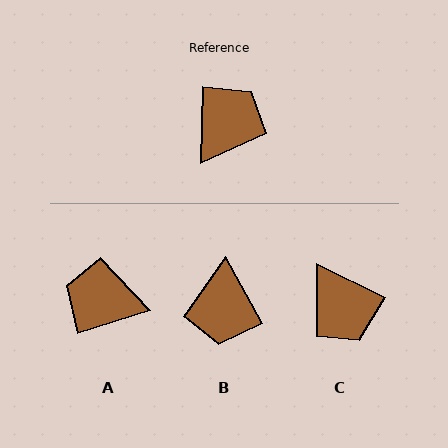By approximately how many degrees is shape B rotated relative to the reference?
Approximately 149 degrees clockwise.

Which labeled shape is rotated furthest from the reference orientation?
B, about 149 degrees away.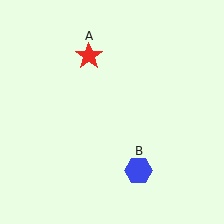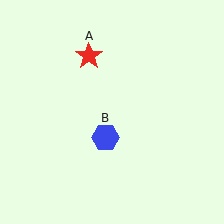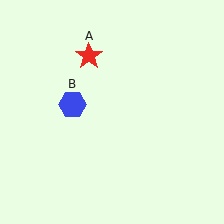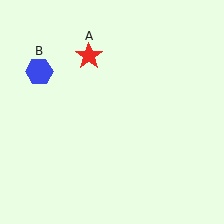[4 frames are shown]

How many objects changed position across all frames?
1 object changed position: blue hexagon (object B).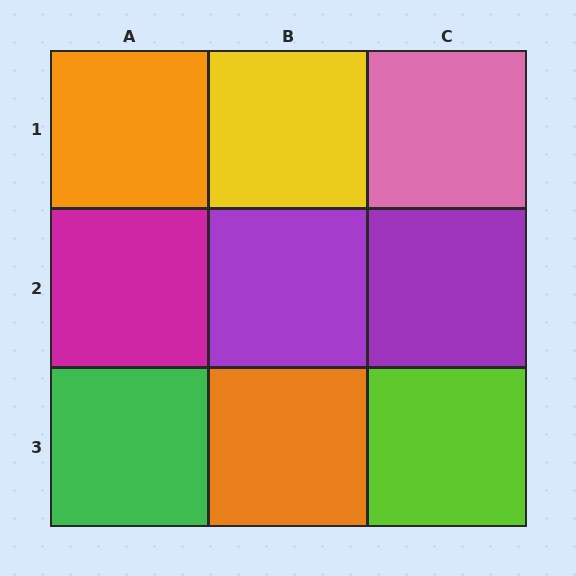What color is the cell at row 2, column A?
Magenta.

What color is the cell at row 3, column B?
Orange.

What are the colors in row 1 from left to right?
Orange, yellow, pink.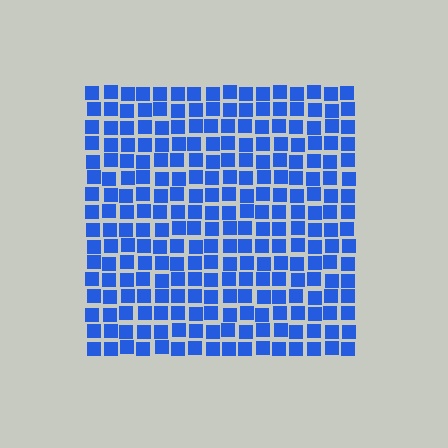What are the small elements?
The small elements are squares.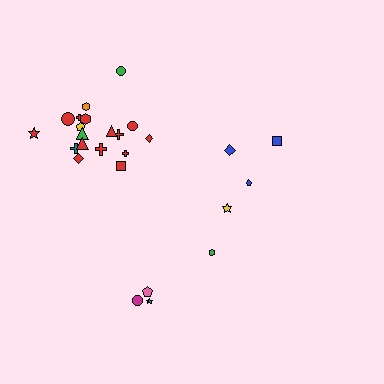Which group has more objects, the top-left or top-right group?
The top-left group.